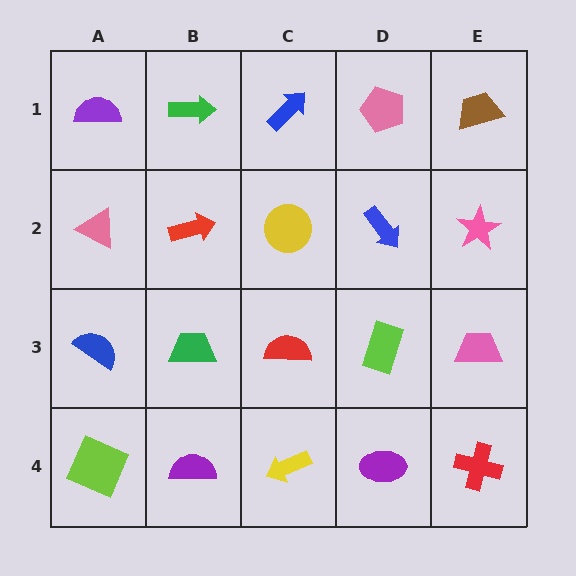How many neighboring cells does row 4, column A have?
2.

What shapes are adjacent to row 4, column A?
A blue semicircle (row 3, column A), a purple semicircle (row 4, column B).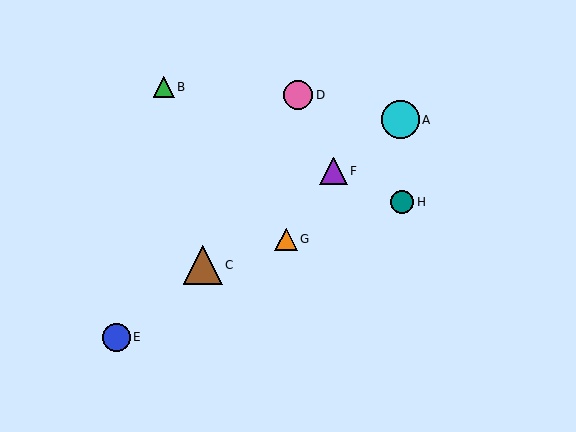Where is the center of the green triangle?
The center of the green triangle is at (164, 87).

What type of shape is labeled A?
Shape A is a cyan circle.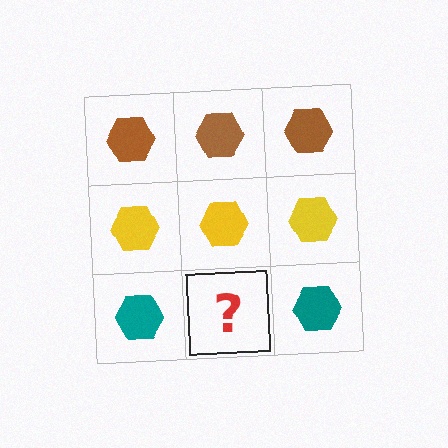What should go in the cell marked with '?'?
The missing cell should contain a teal hexagon.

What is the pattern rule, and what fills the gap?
The rule is that each row has a consistent color. The gap should be filled with a teal hexagon.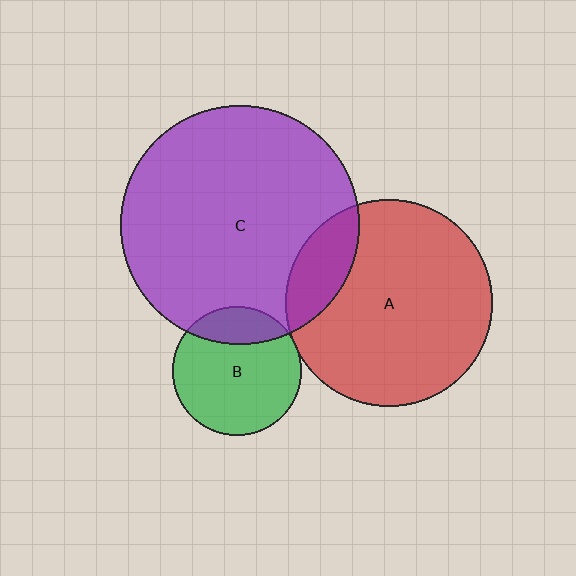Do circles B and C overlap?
Yes.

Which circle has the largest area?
Circle C (purple).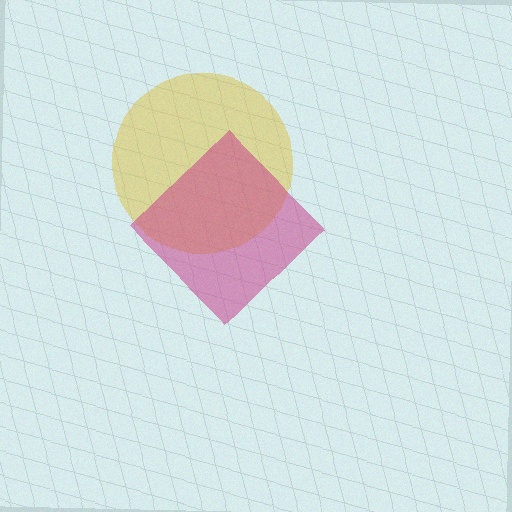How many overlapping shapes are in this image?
There are 2 overlapping shapes in the image.